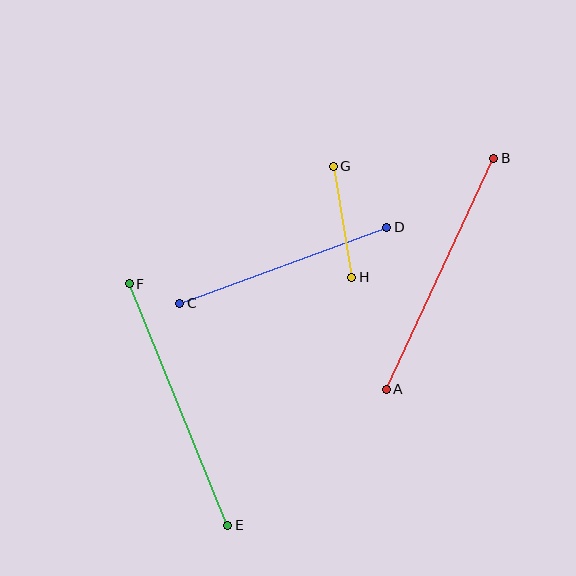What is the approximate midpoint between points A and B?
The midpoint is at approximately (440, 274) pixels.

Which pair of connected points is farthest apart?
Points E and F are farthest apart.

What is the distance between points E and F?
The distance is approximately 261 pixels.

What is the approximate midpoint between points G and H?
The midpoint is at approximately (343, 222) pixels.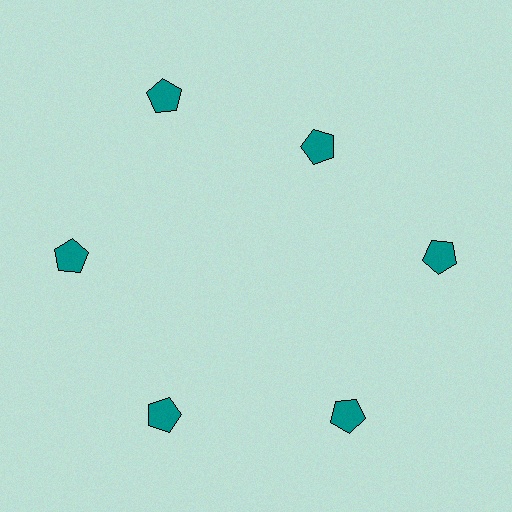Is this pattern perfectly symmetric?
No. The 6 teal pentagons are arranged in a ring, but one element near the 1 o'clock position is pulled inward toward the center, breaking the 6-fold rotational symmetry.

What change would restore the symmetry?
The symmetry would be restored by moving it outward, back onto the ring so that all 6 pentagons sit at equal angles and equal distance from the center.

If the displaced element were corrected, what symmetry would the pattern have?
It would have 6-fold rotational symmetry — the pattern would map onto itself every 60 degrees.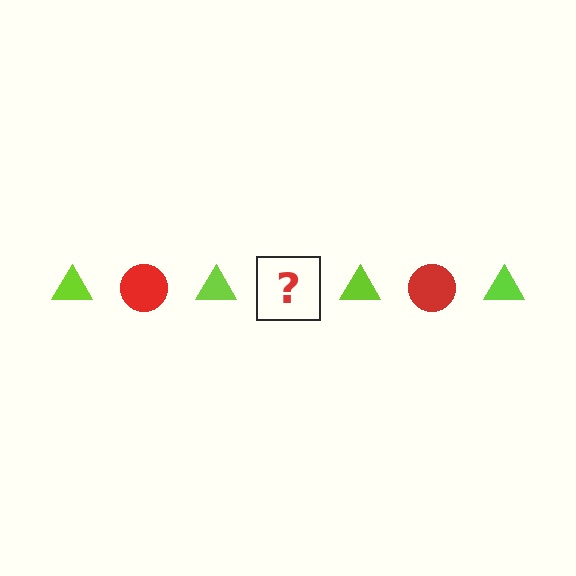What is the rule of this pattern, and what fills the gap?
The rule is that the pattern alternates between lime triangle and red circle. The gap should be filled with a red circle.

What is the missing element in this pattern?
The missing element is a red circle.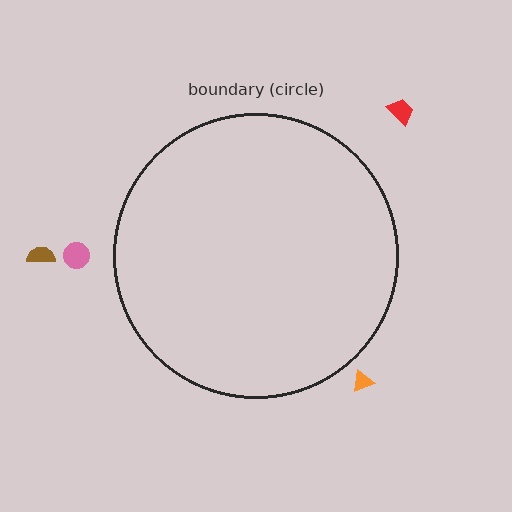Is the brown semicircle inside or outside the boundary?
Outside.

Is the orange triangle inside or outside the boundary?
Outside.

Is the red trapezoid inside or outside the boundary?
Outside.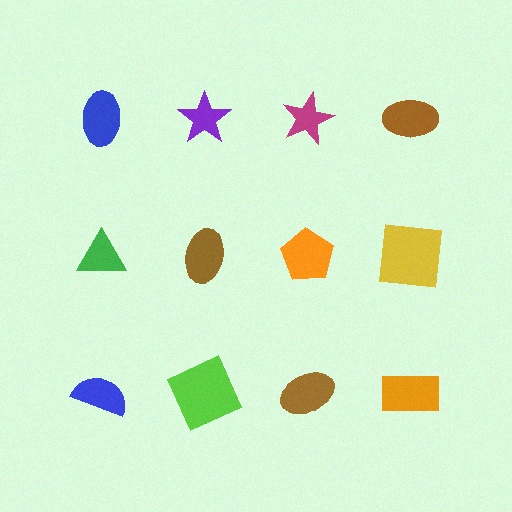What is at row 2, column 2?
A brown ellipse.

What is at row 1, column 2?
A purple star.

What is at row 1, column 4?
A brown ellipse.